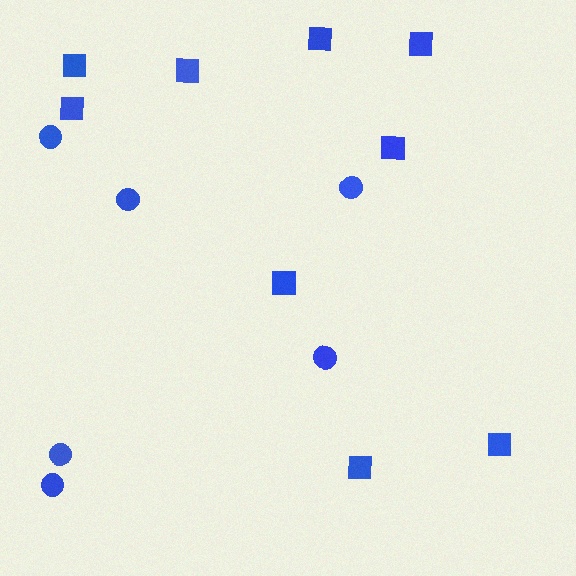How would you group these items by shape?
There are 2 groups: one group of circles (6) and one group of squares (9).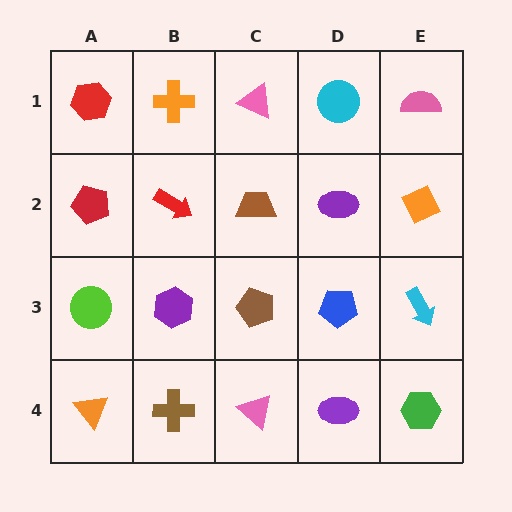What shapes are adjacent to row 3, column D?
A purple ellipse (row 2, column D), a purple ellipse (row 4, column D), a brown pentagon (row 3, column C), a cyan arrow (row 3, column E).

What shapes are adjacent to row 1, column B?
A red arrow (row 2, column B), a red hexagon (row 1, column A), a pink triangle (row 1, column C).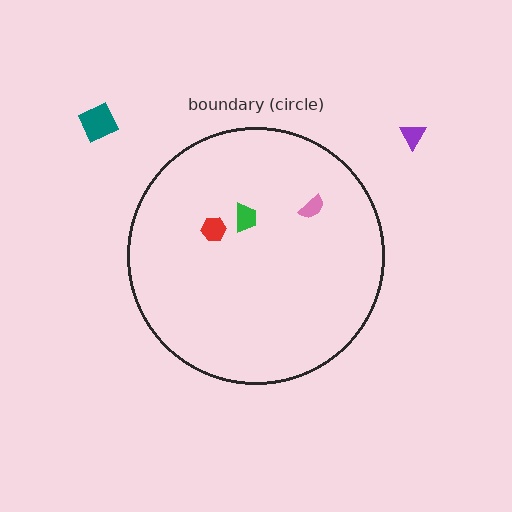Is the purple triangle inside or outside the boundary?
Outside.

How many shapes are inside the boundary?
3 inside, 2 outside.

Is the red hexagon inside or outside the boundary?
Inside.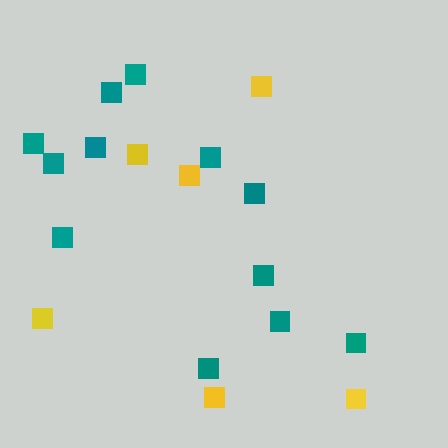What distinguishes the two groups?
There are 2 groups: one group of yellow squares (6) and one group of teal squares (12).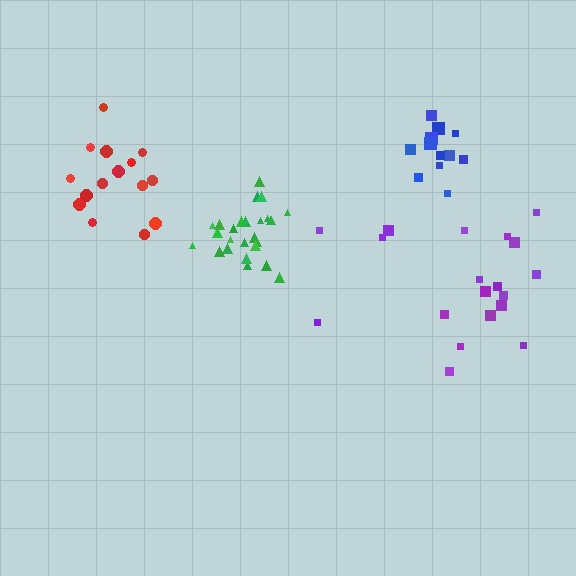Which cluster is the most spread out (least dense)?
Purple.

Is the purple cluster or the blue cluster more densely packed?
Blue.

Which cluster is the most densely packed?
Green.